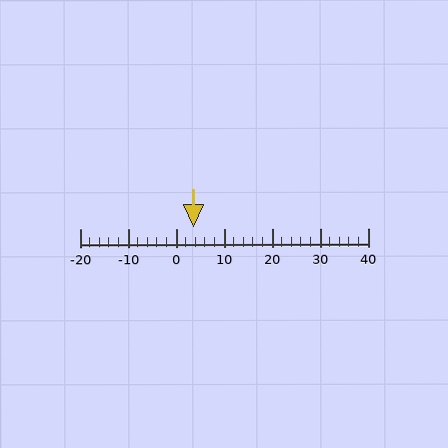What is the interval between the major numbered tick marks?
The major tick marks are spaced 10 units apart.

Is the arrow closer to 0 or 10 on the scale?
The arrow is closer to 0.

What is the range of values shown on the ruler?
The ruler shows values from -20 to 40.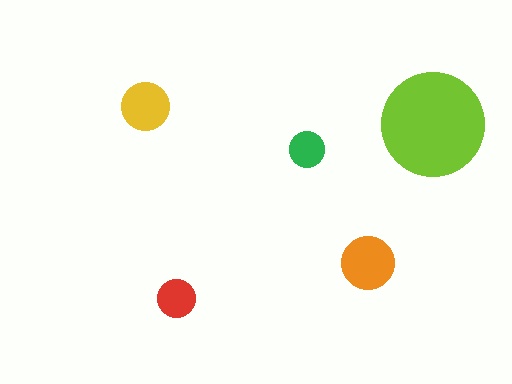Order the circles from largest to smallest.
the lime one, the orange one, the yellow one, the red one, the green one.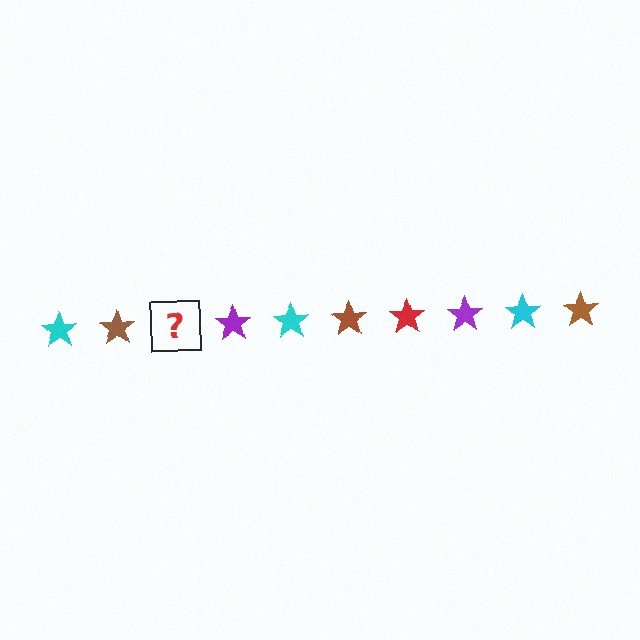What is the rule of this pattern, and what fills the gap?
The rule is that the pattern cycles through cyan, brown, red, purple stars. The gap should be filled with a red star.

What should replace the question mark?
The question mark should be replaced with a red star.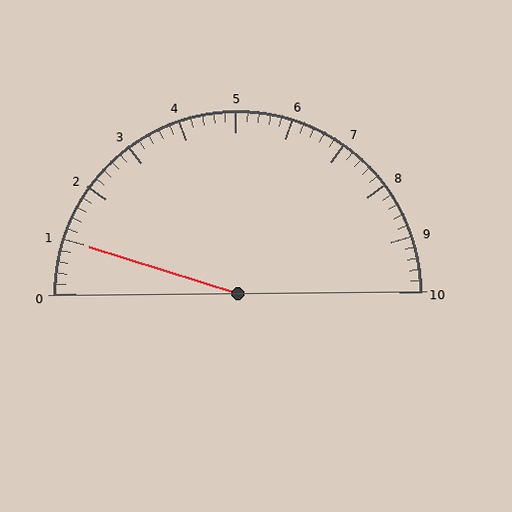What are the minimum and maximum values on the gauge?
The gauge ranges from 0 to 10.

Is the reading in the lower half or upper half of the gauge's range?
The reading is in the lower half of the range (0 to 10).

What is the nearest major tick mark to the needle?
The nearest major tick mark is 1.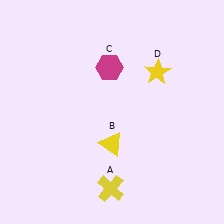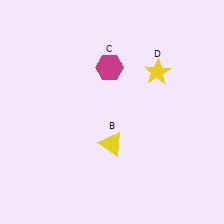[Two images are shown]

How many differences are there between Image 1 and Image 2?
There is 1 difference between the two images.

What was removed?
The yellow cross (A) was removed in Image 2.